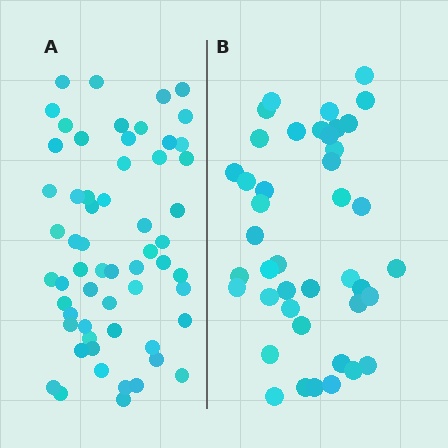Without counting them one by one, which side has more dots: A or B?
Region A (the left region) has more dots.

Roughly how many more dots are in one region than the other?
Region A has approximately 15 more dots than region B.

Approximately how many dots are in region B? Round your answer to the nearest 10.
About 40 dots. (The exact count is 42, which rounds to 40.)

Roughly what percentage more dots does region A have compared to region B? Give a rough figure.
About 40% more.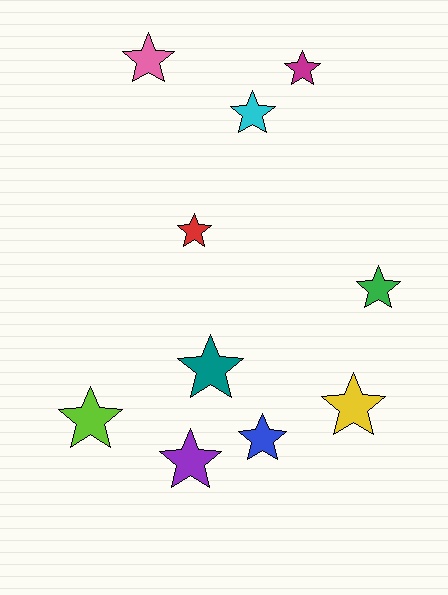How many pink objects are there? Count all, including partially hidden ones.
There is 1 pink object.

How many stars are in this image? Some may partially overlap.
There are 10 stars.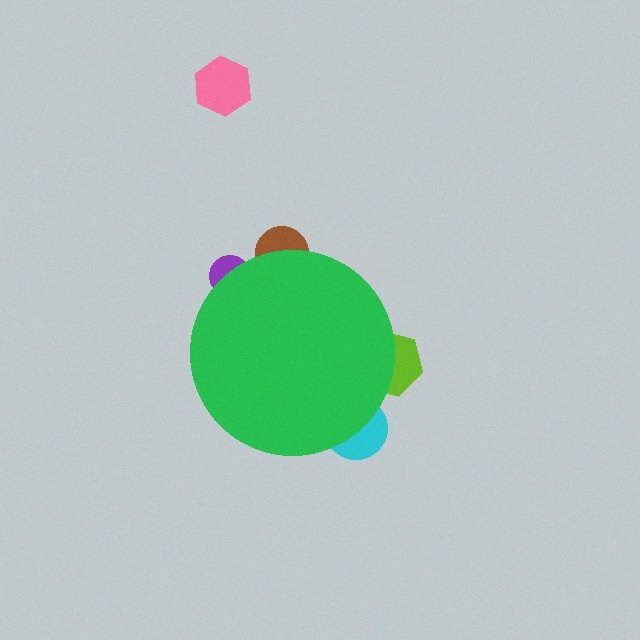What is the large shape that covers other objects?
A green circle.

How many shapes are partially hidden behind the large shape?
4 shapes are partially hidden.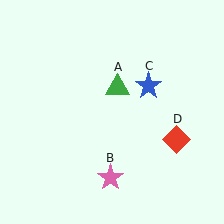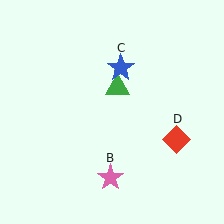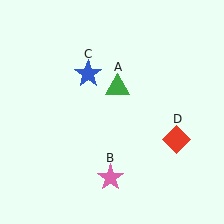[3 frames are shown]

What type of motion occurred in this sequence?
The blue star (object C) rotated counterclockwise around the center of the scene.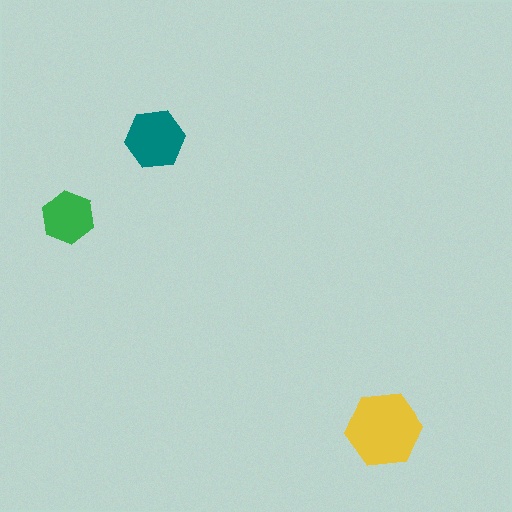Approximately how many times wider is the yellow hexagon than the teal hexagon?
About 1.5 times wider.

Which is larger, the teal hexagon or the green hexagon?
The teal one.